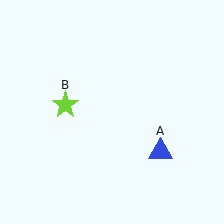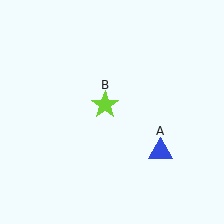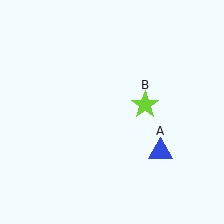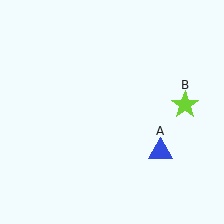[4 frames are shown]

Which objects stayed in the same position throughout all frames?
Blue triangle (object A) remained stationary.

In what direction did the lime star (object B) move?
The lime star (object B) moved right.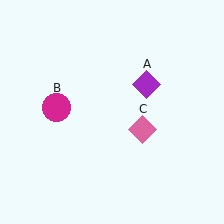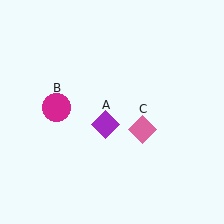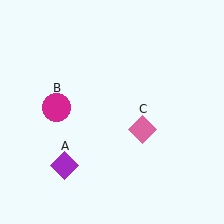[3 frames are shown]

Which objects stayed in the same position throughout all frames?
Magenta circle (object B) and pink diamond (object C) remained stationary.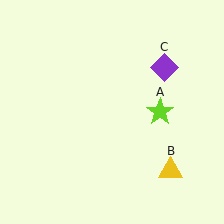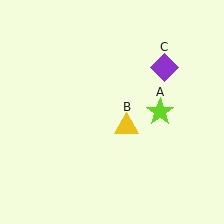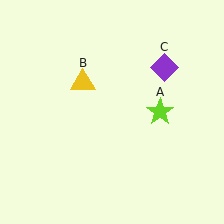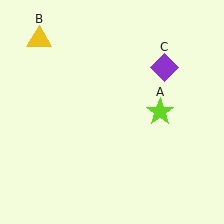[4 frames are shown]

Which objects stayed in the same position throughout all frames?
Lime star (object A) and purple diamond (object C) remained stationary.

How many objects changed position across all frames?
1 object changed position: yellow triangle (object B).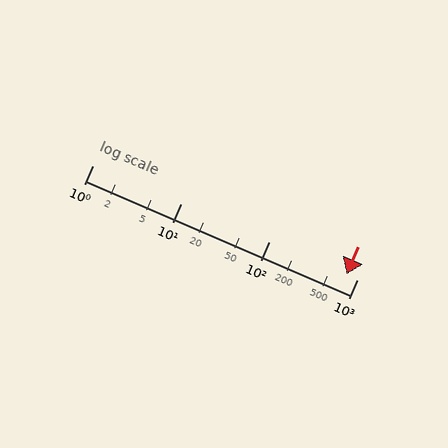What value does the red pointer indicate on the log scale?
The pointer indicates approximately 760.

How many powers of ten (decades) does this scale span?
The scale spans 3 decades, from 1 to 1000.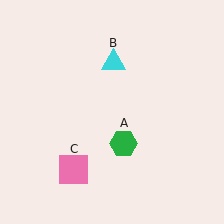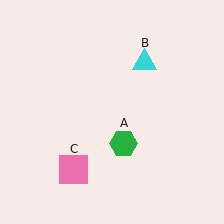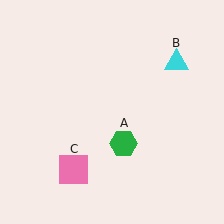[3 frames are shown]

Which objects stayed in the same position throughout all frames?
Green hexagon (object A) and pink square (object C) remained stationary.